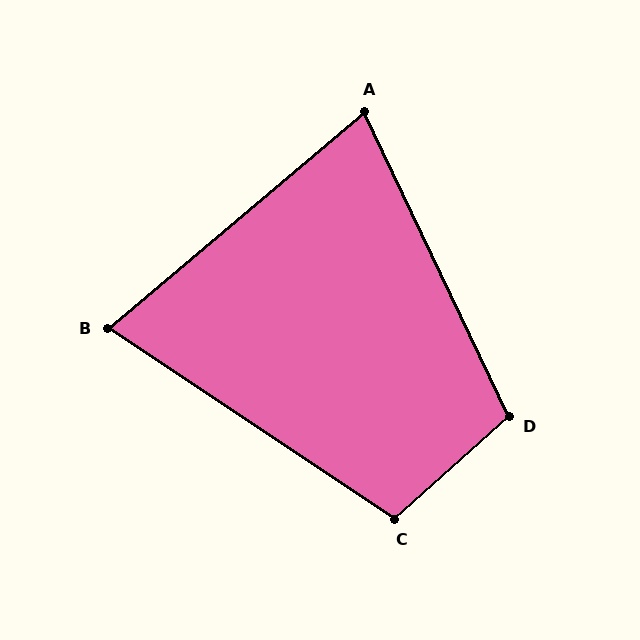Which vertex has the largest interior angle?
D, at approximately 106 degrees.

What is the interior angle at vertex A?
Approximately 75 degrees (acute).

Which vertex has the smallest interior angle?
B, at approximately 74 degrees.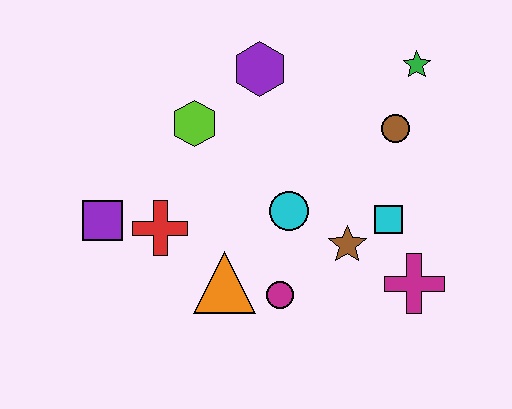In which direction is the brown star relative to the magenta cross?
The brown star is to the left of the magenta cross.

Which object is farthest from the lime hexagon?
The magenta cross is farthest from the lime hexagon.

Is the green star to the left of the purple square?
No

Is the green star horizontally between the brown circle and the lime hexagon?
No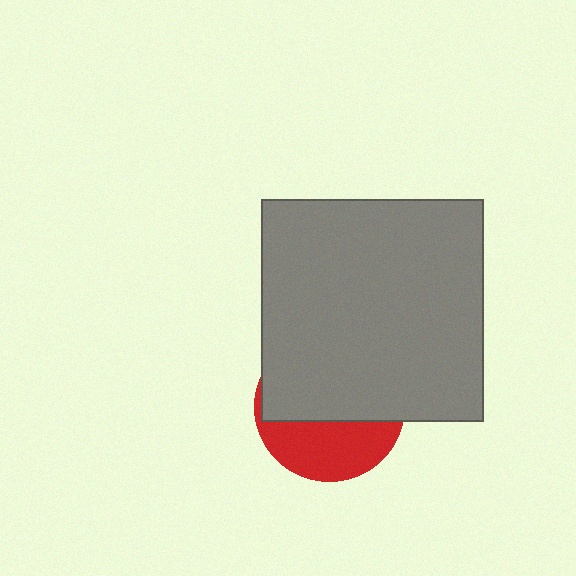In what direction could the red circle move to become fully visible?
The red circle could move down. That would shift it out from behind the gray square entirely.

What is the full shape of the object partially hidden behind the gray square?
The partially hidden object is a red circle.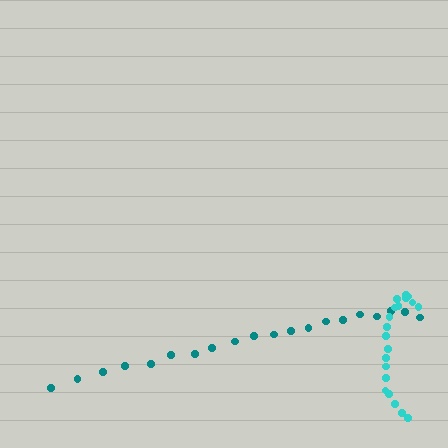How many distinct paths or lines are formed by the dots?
There are 2 distinct paths.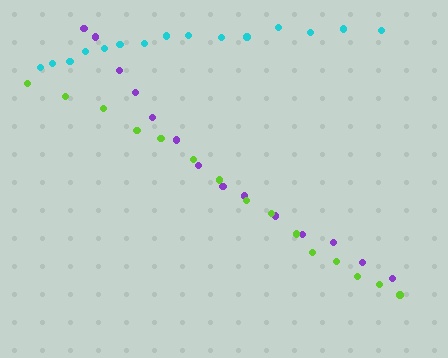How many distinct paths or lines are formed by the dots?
There are 3 distinct paths.